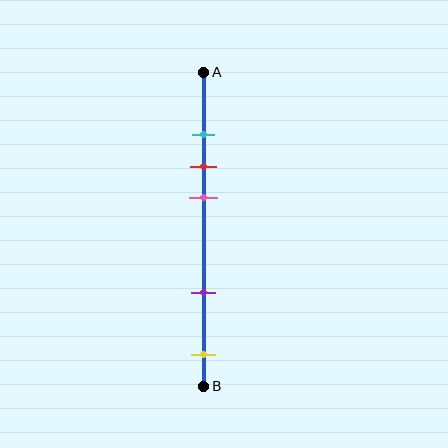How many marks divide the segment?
There are 5 marks dividing the segment.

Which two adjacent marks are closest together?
The cyan and red marks are the closest adjacent pair.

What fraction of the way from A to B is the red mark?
The red mark is approximately 30% (0.3) of the way from A to B.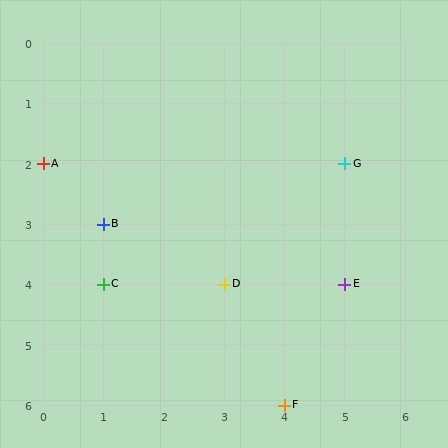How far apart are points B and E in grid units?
Points B and E are 4 columns and 1 row apart (about 4.1 grid units diagonally).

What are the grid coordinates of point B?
Point B is at grid coordinates (1, 3).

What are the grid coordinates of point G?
Point G is at grid coordinates (5, 2).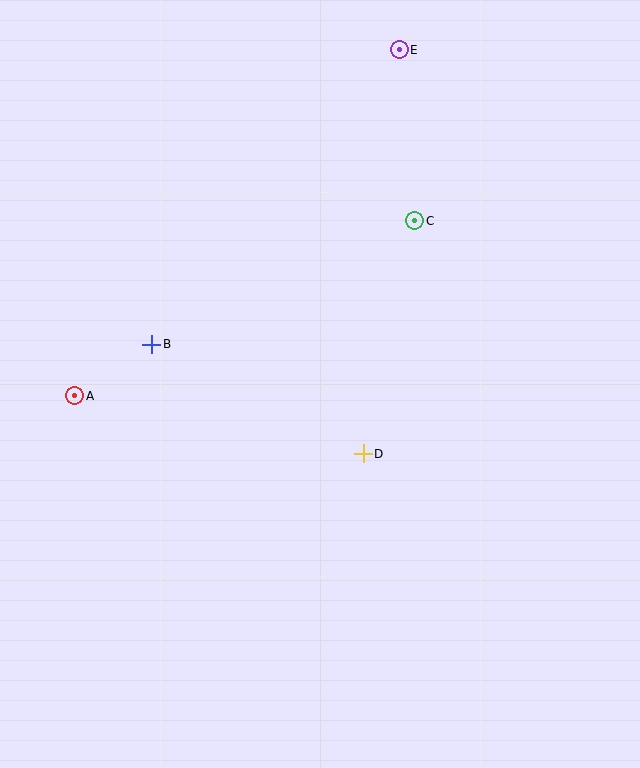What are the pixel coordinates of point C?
Point C is at (415, 221).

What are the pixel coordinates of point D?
Point D is at (363, 454).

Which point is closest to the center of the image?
Point D at (363, 454) is closest to the center.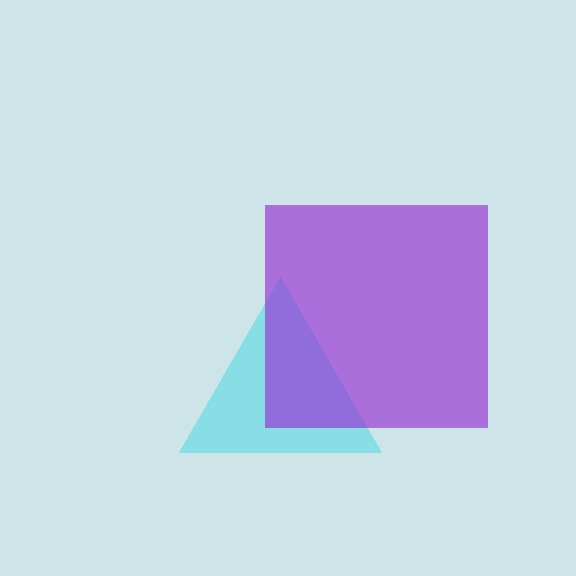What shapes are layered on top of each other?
The layered shapes are: a cyan triangle, a purple square.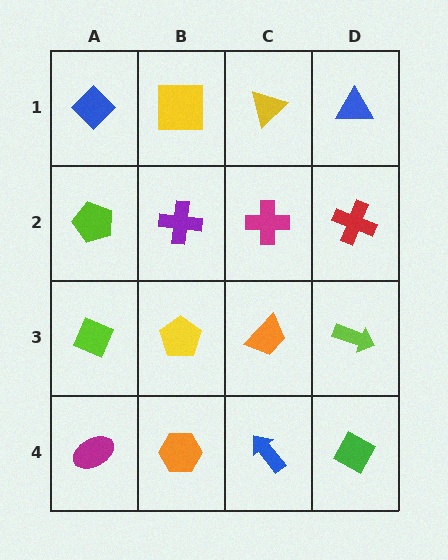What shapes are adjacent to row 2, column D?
A blue triangle (row 1, column D), a lime arrow (row 3, column D), a magenta cross (row 2, column C).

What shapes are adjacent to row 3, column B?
A purple cross (row 2, column B), an orange hexagon (row 4, column B), a lime diamond (row 3, column A), an orange trapezoid (row 3, column C).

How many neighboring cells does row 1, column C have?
3.